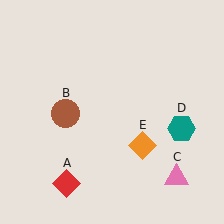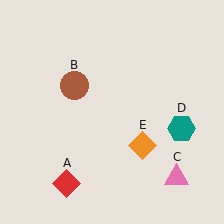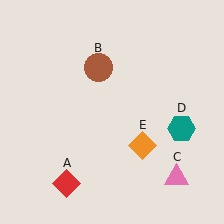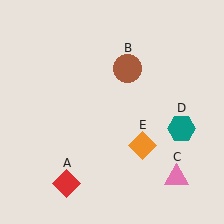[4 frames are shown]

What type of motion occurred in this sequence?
The brown circle (object B) rotated clockwise around the center of the scene.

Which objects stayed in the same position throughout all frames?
Red diamond (object A) and pink triangle (object C) and teal hexagon (object D) and orange diamond (object E) remained stationary.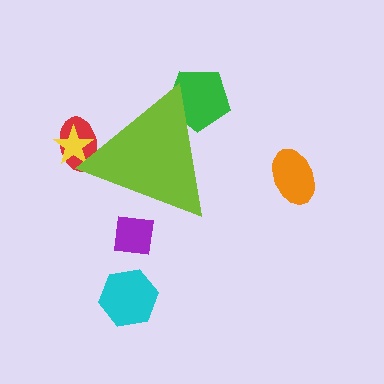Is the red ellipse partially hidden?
Yes, the red ellipse is partially hidden behind the lime triangle.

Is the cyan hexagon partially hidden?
No, the cyan hexagon is fully visible.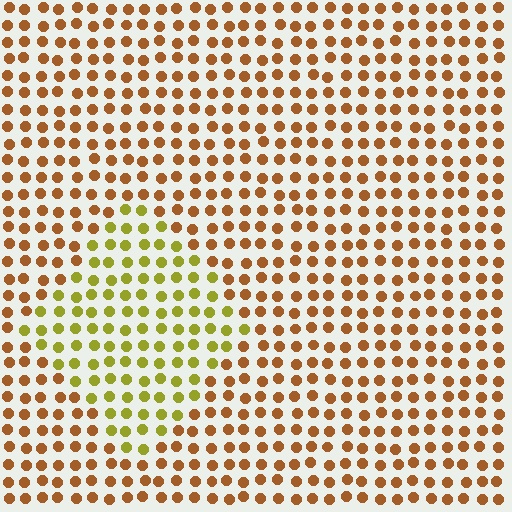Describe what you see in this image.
The image is filled with small brown elements in a uniform arrangement. A diamond-shaped region is visible where the elements are tinted to a slightly different hue, forming a subtle color boundary.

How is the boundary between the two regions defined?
The boundary is defined purely by a slight shift in hue (about 40 degrees). Spacing, size, and orientation are identical on both sides.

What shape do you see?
I see a diamond.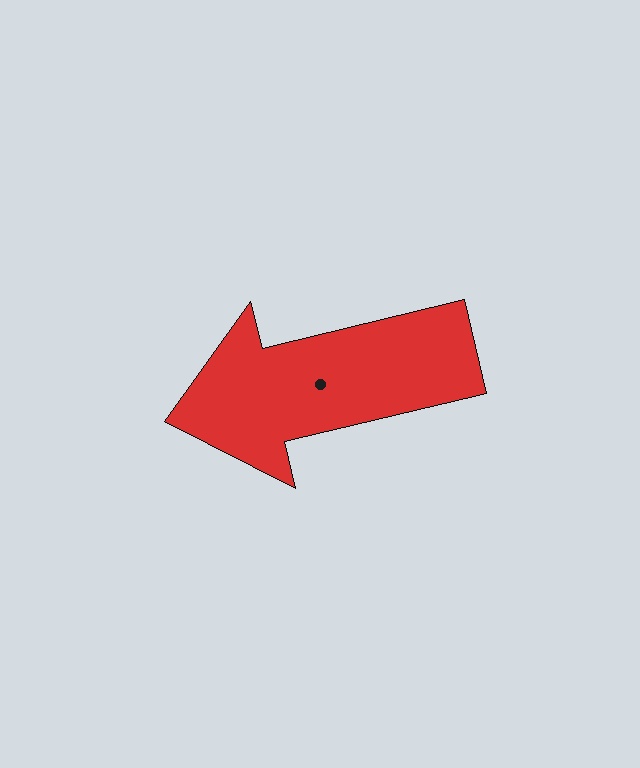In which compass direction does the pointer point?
West.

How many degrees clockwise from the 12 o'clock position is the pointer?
Approximately 256 degrees.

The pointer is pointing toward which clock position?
Roughly 9 o'clock.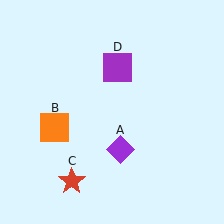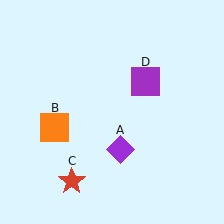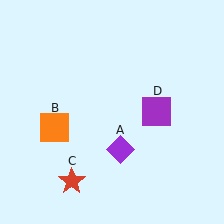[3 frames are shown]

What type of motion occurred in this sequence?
The purple square (object D) rotated clockwise around the center of the scene.